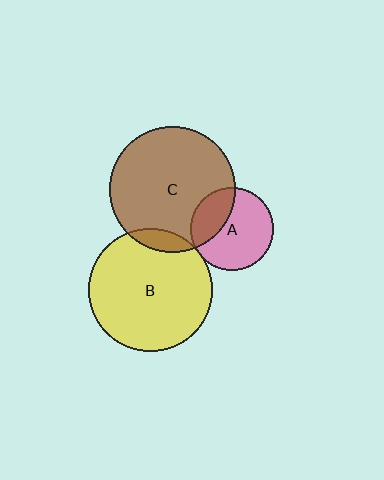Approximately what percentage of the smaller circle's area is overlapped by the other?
Approximately 10%.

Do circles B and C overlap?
Yes.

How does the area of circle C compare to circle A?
Approximately 2.3 times.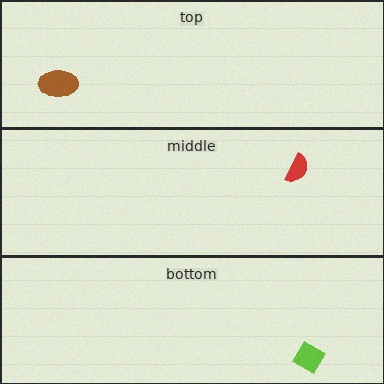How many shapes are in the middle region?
1.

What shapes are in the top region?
The brown ellipse.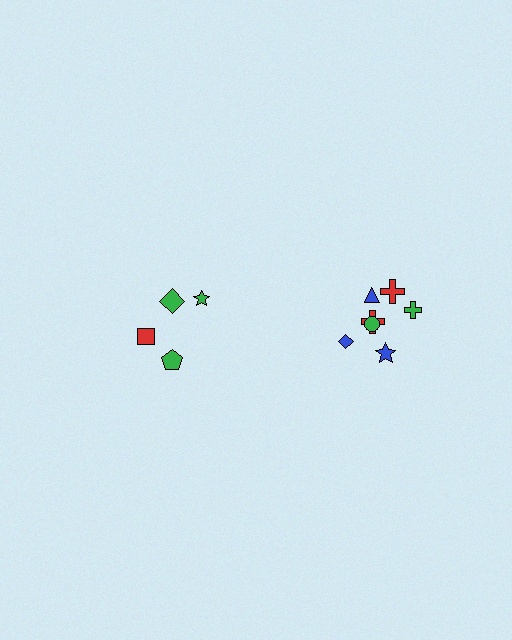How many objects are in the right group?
There are 7 objects.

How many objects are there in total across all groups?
There are 11 objects.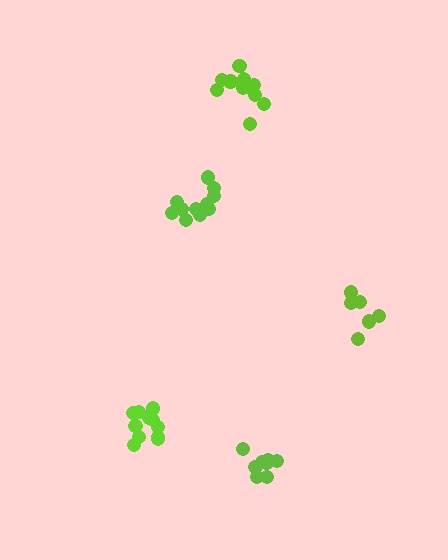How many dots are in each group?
Group 1: 7 dots, Group 2: 11 dots, Group 3: 8 dots, Group 4: 11 dots, Group 5: 12 dots (49 total).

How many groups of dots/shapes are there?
There are 5 groups.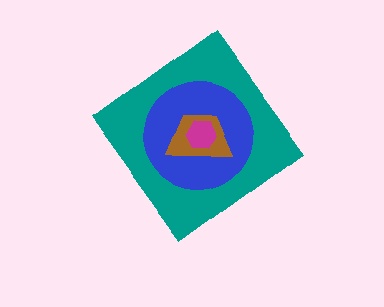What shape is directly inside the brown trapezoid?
The magenta hexagon.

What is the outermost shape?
The teal diamond.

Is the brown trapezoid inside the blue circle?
Yes.